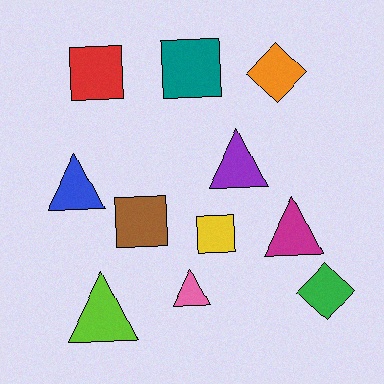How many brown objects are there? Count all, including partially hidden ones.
There is 1 brown object.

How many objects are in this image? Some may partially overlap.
There are 11 objects.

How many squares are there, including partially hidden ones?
There are 4 squares.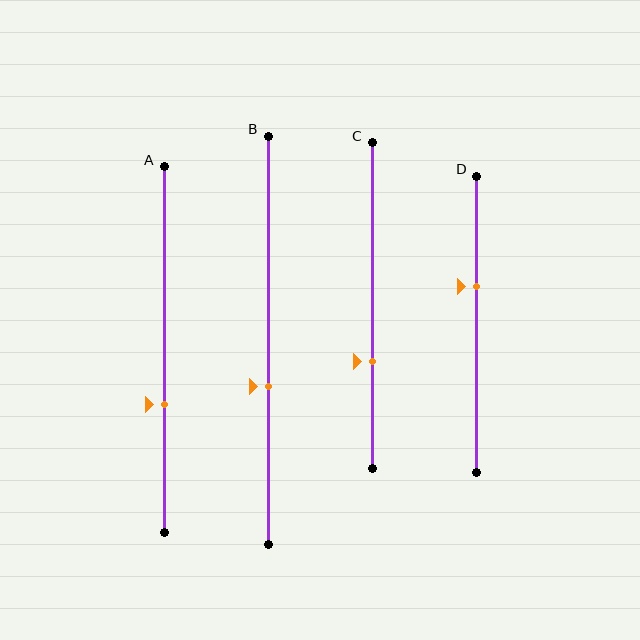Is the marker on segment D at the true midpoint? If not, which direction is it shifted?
No, the marker on segment D is shifted upward by about 13% of the segment length.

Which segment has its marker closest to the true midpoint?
Segment B has its marker closest to the true midpoint.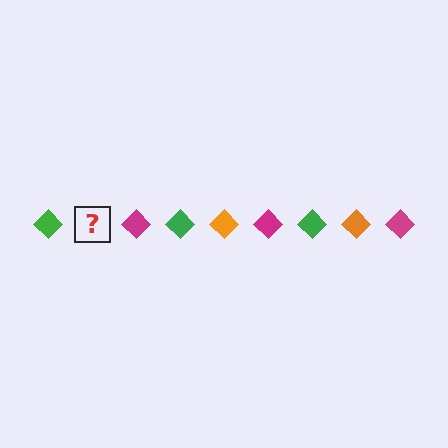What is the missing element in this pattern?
The missing element is an orange diamond.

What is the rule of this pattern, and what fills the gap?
The rule is that the pattern cycles through green, orange, magenta diamonds. The gap should be filled with an orange diamond.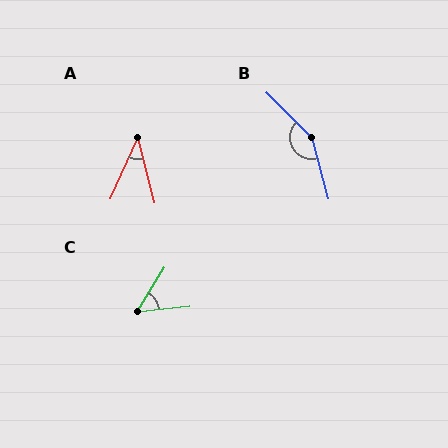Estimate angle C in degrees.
Approximately 52 degrees.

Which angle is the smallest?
A, at approximately 37 degrees.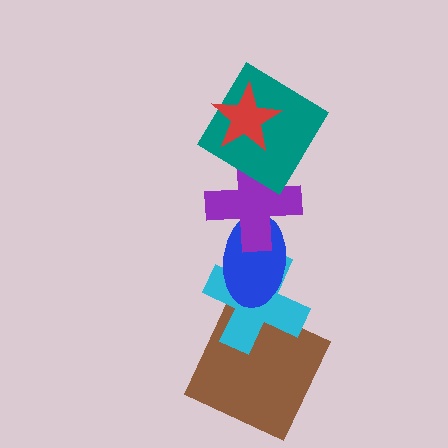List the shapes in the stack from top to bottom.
From top to bottom: the red star, the teal diamond, the purple cross, the blue ellipse, the cyan cross, the brown square.